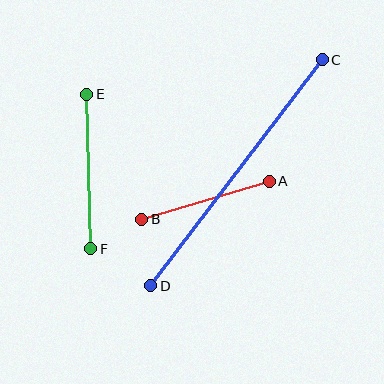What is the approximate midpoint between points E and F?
The midpoint is at approximately (89, 172) pixels.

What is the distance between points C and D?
The distance is approximately 284 pixels.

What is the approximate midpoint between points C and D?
The midpoint is at approximately (236, 173) pixels.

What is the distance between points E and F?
The distance is approximately 154 pixels.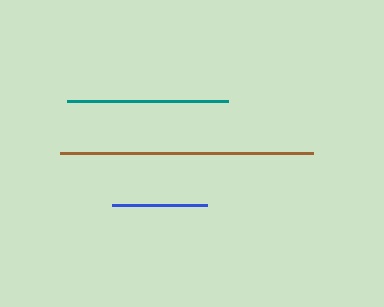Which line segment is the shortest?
The blue line is the shortest at approximately 95 pixels.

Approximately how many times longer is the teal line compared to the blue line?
The teal line is approximately 1.7 times the length of the blue line.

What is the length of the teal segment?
The teal segment is approximately 162 pixels long.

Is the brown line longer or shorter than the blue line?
The brown line is longer than the blue line.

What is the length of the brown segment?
The brown segment is approximately 252 pixels long.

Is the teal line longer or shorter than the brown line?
The brown line is longer than the teal line.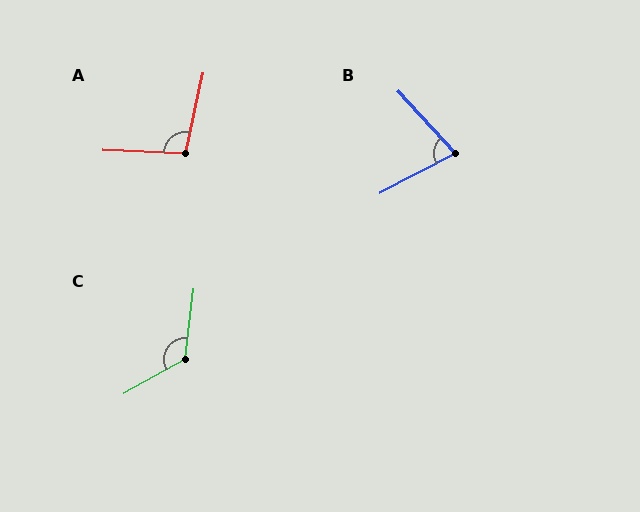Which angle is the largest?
C, at approximately 126 degrees.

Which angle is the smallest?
B, at approximately 75 degrees.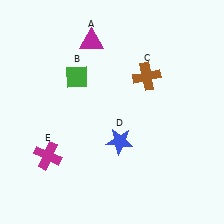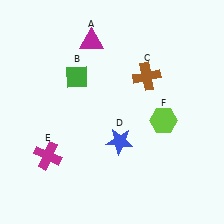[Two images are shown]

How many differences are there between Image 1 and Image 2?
There is 1 difference between the two images.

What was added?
A lime hexagon (F) was added in Image 2.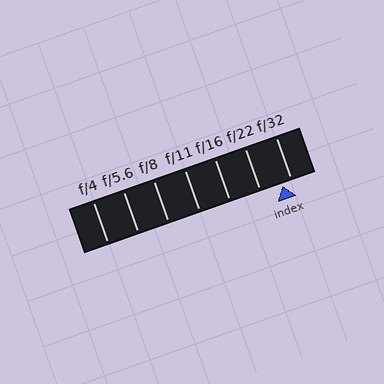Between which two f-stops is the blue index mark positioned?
The index mark is between f/22 and f/32.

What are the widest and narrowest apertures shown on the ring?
The widest aperture shown is f/4 and the narrowest is f/32.